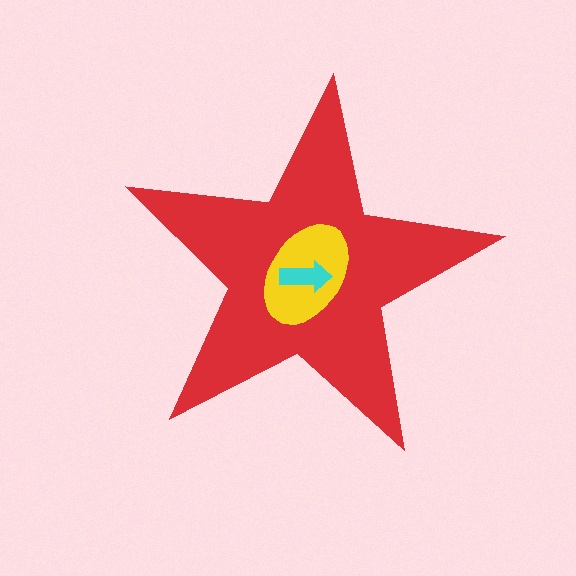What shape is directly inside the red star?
The yellow ellipse.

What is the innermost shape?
The cyan arrow.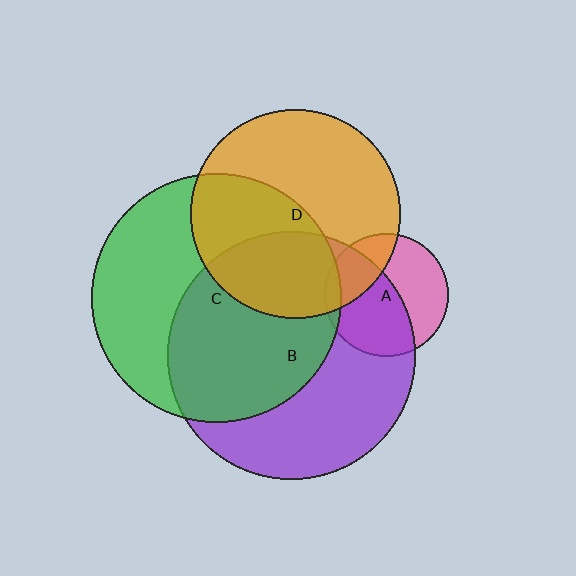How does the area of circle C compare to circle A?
Approximately 4.1 times.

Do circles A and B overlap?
Yes.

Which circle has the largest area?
Circle C (green).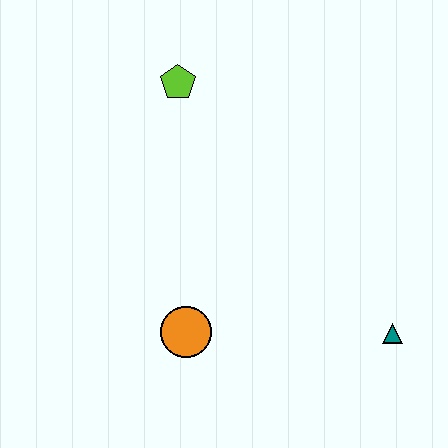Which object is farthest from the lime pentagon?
The teal triangle is farthest from the lime pentagon.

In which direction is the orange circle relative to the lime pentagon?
The orange circle is below the lime pentagon.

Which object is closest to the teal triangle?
The orange circle is closest to the teal triangle.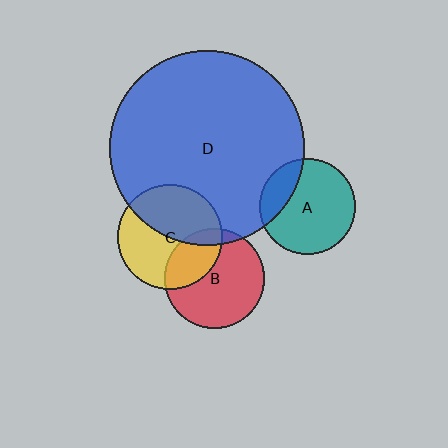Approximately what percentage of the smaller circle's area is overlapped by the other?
Approximately 30%.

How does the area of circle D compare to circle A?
Approximately 4.2 times.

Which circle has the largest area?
Circle D (blue).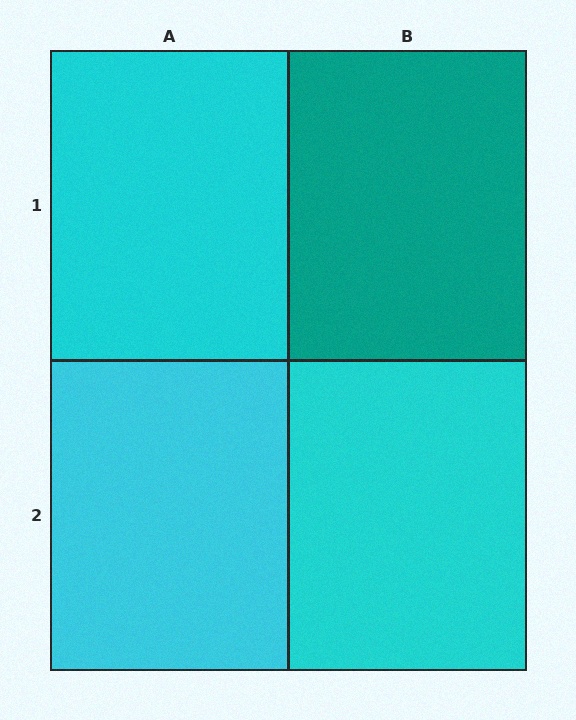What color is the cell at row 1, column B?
Teal.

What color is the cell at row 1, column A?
Cyan.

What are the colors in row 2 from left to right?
Cyan, cyan.